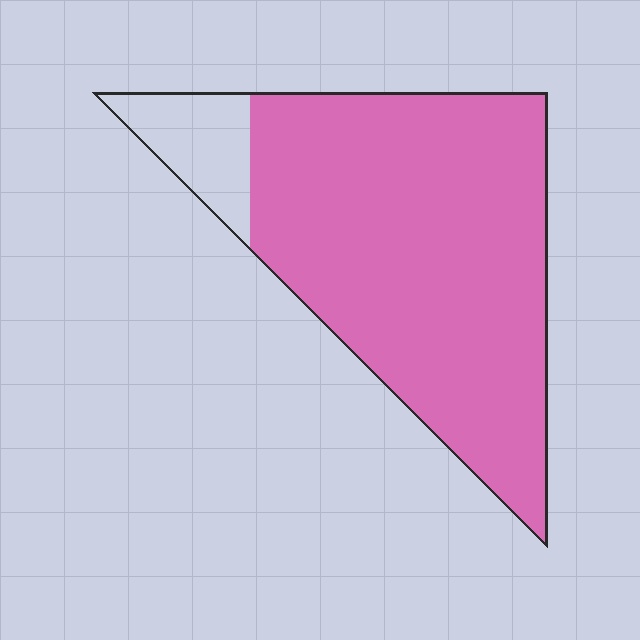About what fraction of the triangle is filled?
About seven eighths (7/8).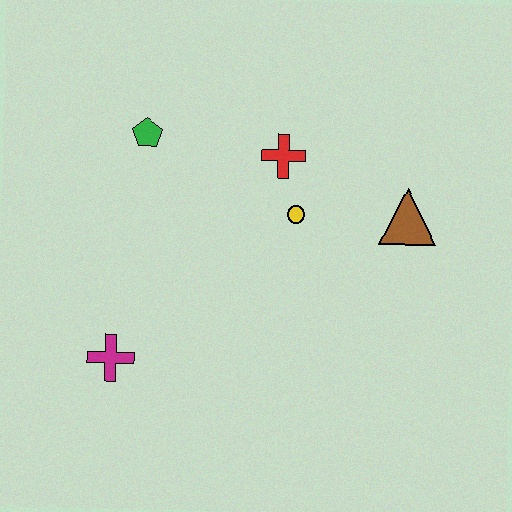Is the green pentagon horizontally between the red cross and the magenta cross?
Yes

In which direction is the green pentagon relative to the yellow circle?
The green pentagon is to the left of the yellow circle.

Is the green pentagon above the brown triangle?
Yes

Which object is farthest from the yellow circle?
The magenta cross is farthest from the yellow circle.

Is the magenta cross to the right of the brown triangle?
No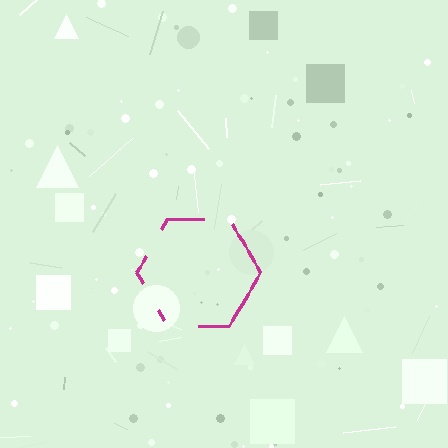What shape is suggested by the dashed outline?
The dashed outline suggests a hexagon.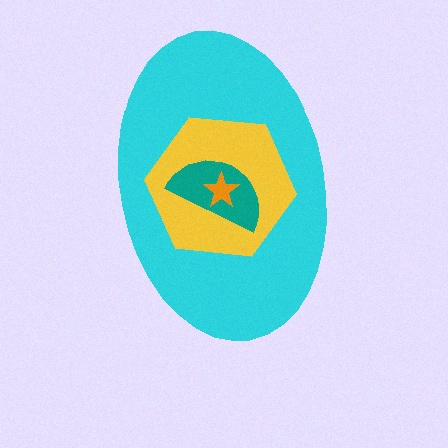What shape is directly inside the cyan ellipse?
The yellow hexagon.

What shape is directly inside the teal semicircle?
The orange star.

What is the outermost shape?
The cyan ellipse.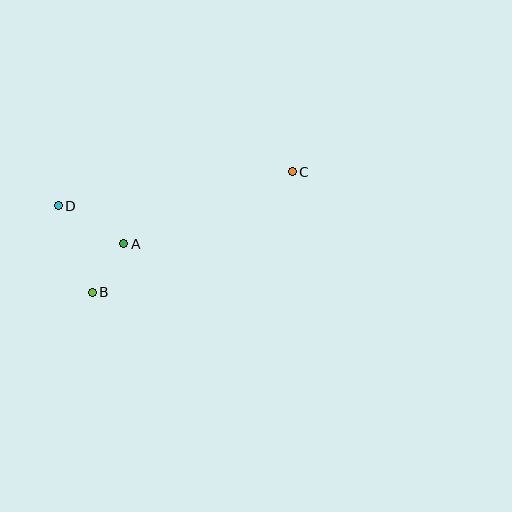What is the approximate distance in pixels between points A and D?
The distance between A and D is approximately 75 pixels.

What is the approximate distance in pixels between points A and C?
The distance between A and C is approximately 183 pixels.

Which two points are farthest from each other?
Points C and D are farthest from each other.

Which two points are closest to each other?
Points A and B are closest to each other.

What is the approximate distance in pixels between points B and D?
The distance between B and D is approximately 93 pixels.